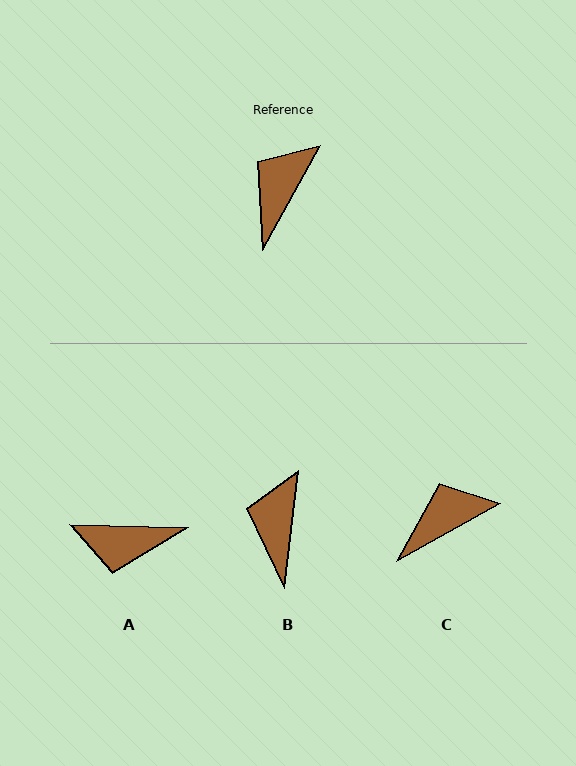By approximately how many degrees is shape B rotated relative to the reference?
Approximately 22 degrees counter-clockwise.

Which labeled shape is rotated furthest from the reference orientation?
A, about 118 degrees away.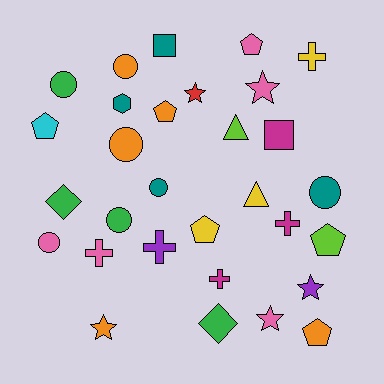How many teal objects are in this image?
There are 4 teal objects.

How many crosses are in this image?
There are 5 crosses.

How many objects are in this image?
There are 30 objects.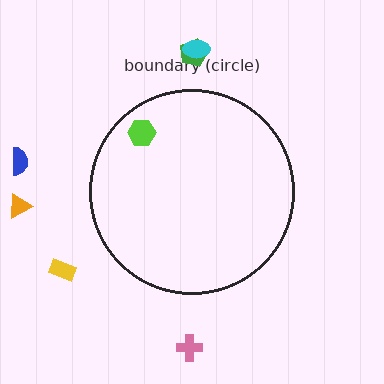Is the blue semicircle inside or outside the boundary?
Outside.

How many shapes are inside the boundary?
1 inside, 6 outside.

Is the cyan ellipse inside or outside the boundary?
Outside.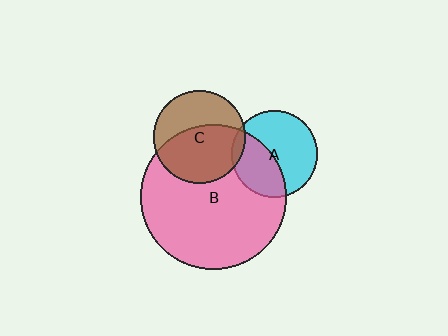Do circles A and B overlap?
Yes.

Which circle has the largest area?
Circle B (pink).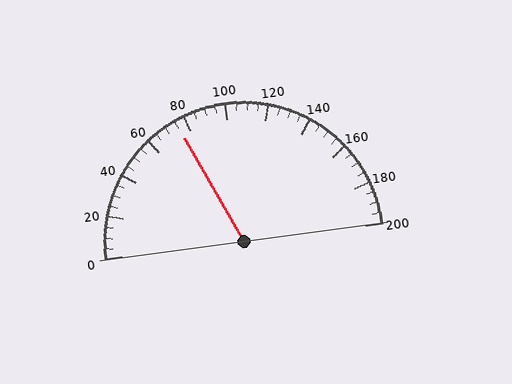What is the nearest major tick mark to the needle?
The nearest major tick mark is 80.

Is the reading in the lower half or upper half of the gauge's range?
The reading is in the lower half of the range (0 to 200).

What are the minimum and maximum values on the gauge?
The gauge ranges from 0 to 200.